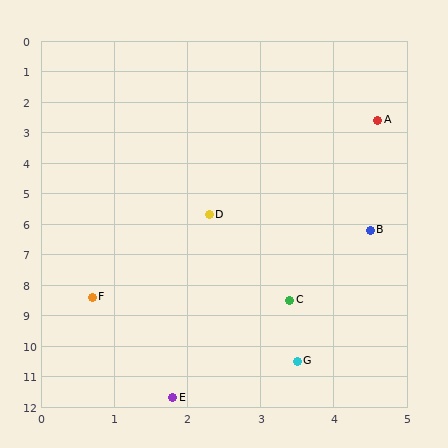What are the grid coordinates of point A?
Point A is at approximately (4.6, 2.6).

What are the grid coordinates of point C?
Point C is at approximately (3.4, 8.5).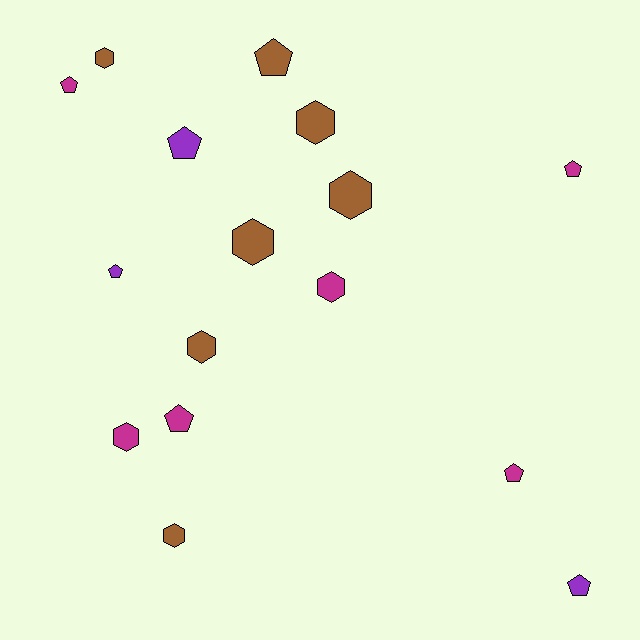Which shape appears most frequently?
Hexagon, with 8 objects.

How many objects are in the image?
There are 16 objects.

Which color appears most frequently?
Brown, with 7 objects.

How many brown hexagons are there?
There are 6 brown hexagons.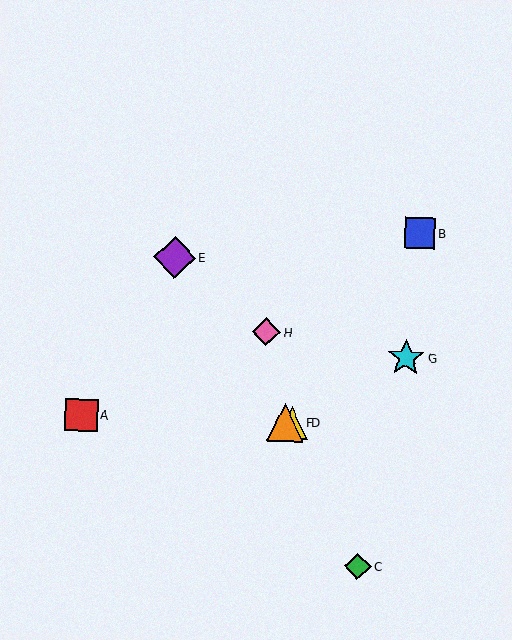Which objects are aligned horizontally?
Objects A, D, F are aligned horizontally.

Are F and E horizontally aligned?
No, F is at y≈423 and E is at y≈257.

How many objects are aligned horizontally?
3 objects (A, D, F) are aligned horizontally.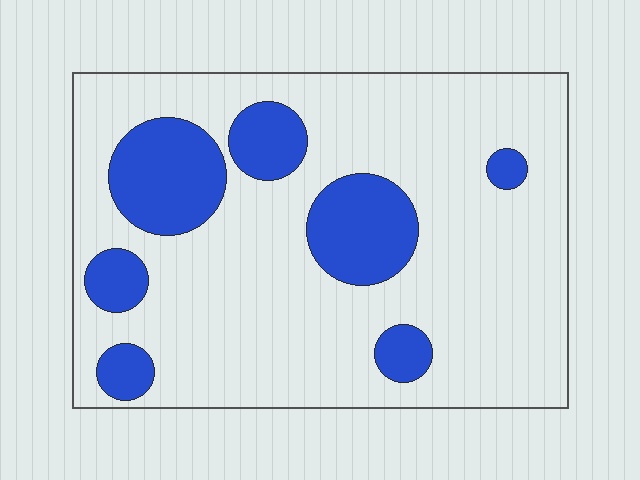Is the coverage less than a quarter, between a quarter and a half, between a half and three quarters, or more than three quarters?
Less than a quarter.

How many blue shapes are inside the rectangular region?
7.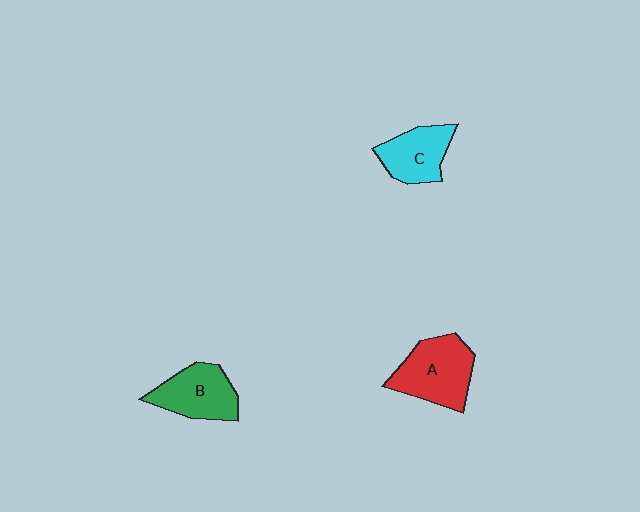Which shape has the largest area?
Shape A (red).